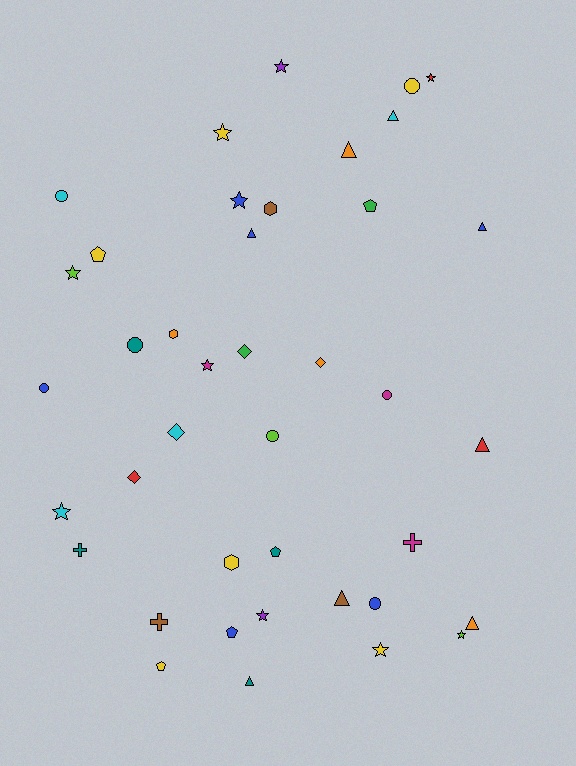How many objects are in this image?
There are 40 objects.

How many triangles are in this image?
There are 8 triangles.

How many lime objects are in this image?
There are 3 lime objects.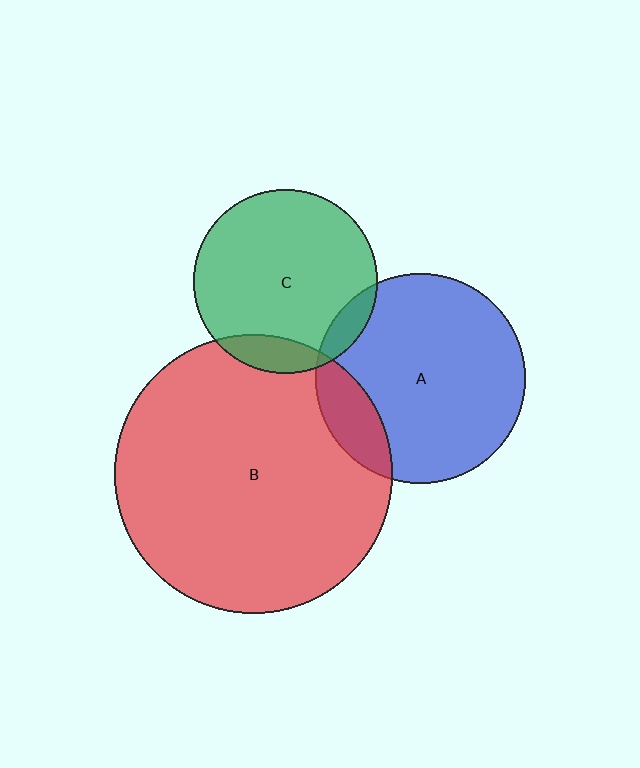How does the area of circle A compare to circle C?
Approximately 1.3 times.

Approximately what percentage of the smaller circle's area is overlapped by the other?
Approximately 15%.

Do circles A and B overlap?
Yes.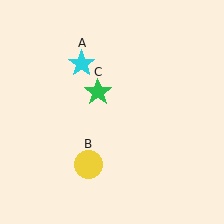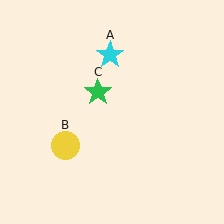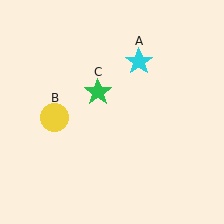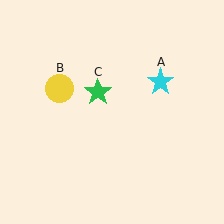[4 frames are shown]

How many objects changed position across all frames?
2 objects changed position: cyan star (object A), yellow circle (object B).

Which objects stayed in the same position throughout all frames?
Green star (object C) remained stationary.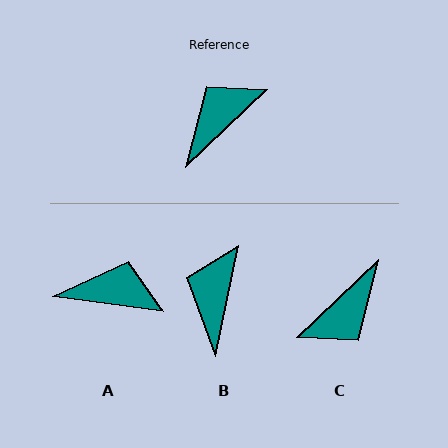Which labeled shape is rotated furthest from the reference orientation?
C, about 179 degrees away.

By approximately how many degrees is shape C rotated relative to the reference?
Approximately 179 degrees clockwise.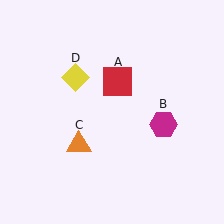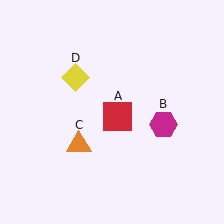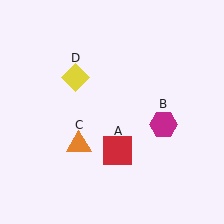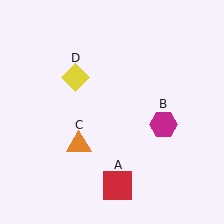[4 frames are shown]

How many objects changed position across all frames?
1 object changed position: red square (object A).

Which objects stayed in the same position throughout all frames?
Magenta hexagon (object B) and orange triangle (object C) and yellow diamond (object D) remained stationary.